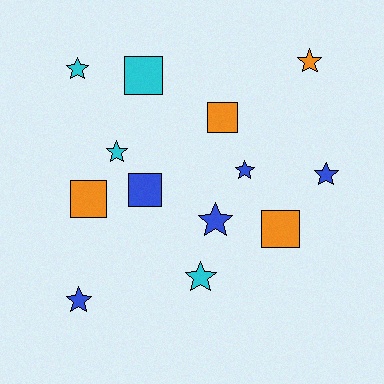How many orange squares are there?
There are 3 orange squares.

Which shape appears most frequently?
Star, with 8 objects.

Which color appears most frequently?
Blue, with 5 objects.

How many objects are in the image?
There are 13 objects.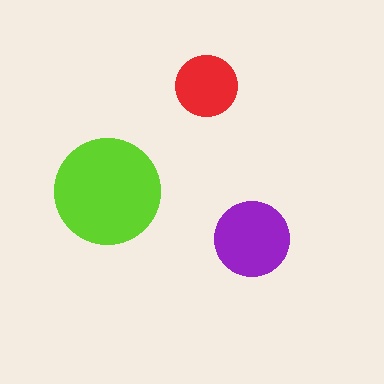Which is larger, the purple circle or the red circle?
The purple one.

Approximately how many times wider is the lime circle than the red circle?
About 1.5 times wider.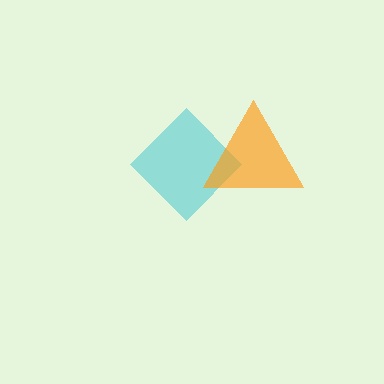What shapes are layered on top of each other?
The layered shapes are: a cyan diamond, an orange triangle.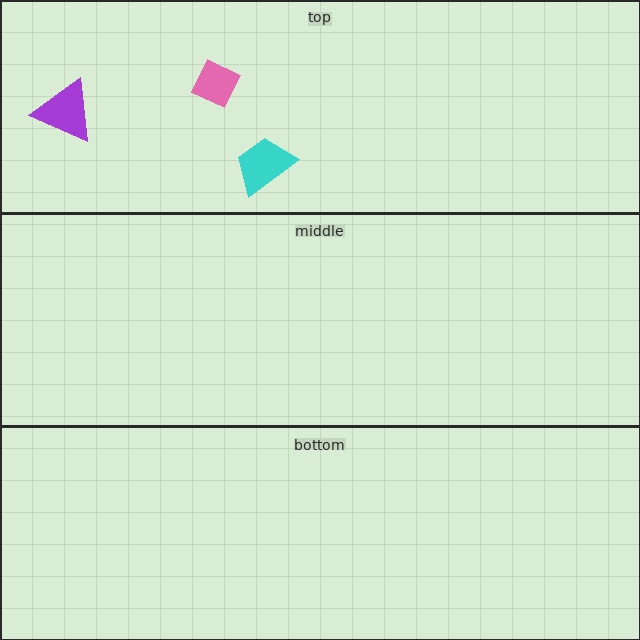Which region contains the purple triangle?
The top region.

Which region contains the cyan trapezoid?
The top region.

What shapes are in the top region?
The pink diamond, the purple triangle, the cyan trapezoid.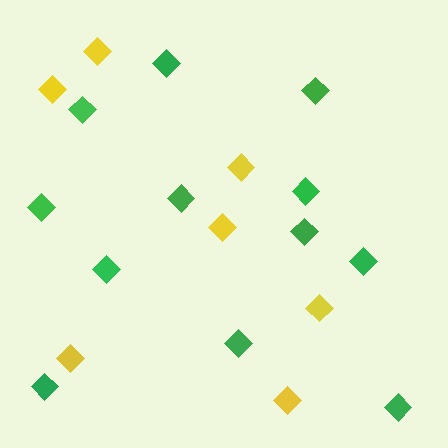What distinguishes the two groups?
There are 2 groups: one group of yellow diamonds (7) and one group of green diamonds (12).